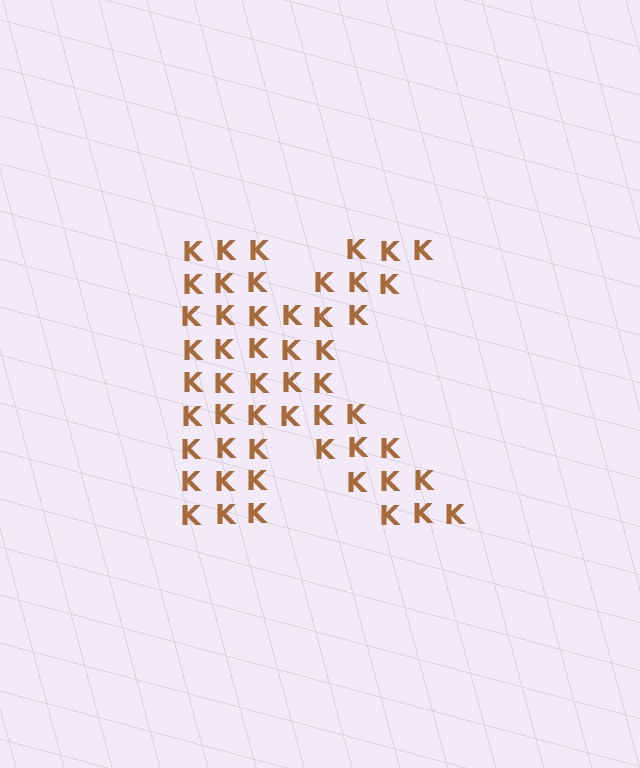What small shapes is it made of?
It is made of small letter K's.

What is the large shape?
The large shape is the letter K.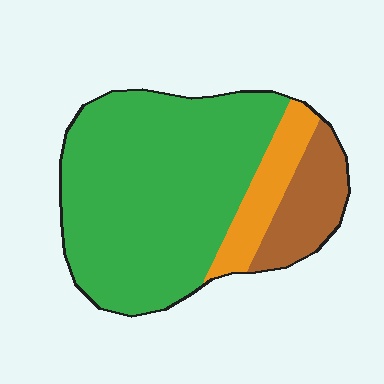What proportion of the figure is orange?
Orange takes up less than a sixth of the figure.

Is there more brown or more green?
Green.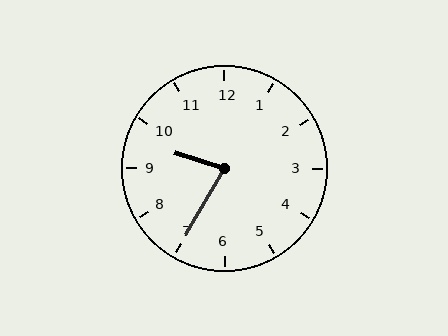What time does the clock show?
9:35.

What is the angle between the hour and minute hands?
Approximately 78 degrees.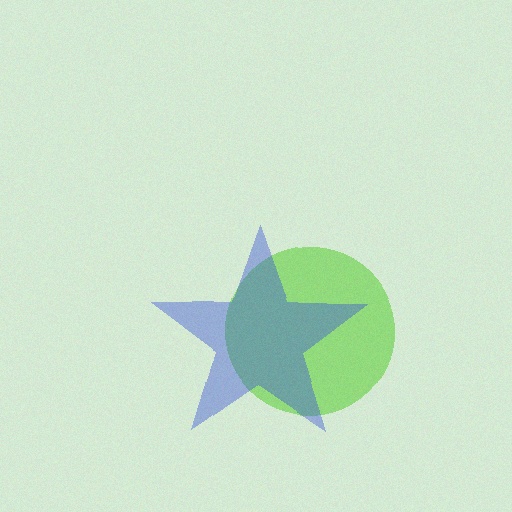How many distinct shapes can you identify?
There are 2 distinct shapes: a lime circle, a blue star.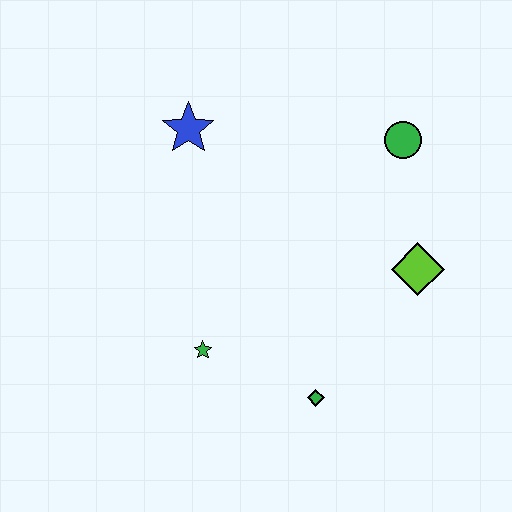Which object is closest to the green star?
The green diamond is closest to the green star.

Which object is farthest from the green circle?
The green star is farthest from the green circle.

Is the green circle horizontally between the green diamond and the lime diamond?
Yes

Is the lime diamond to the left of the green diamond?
No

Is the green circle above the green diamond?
Yes